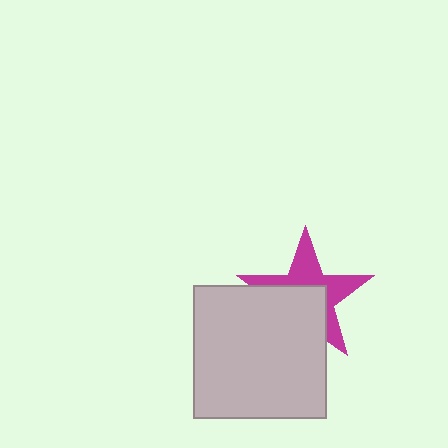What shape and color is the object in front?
The object in front is a light gray square.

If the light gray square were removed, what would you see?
You would see the complete magenta star.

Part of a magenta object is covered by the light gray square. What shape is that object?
It is a star.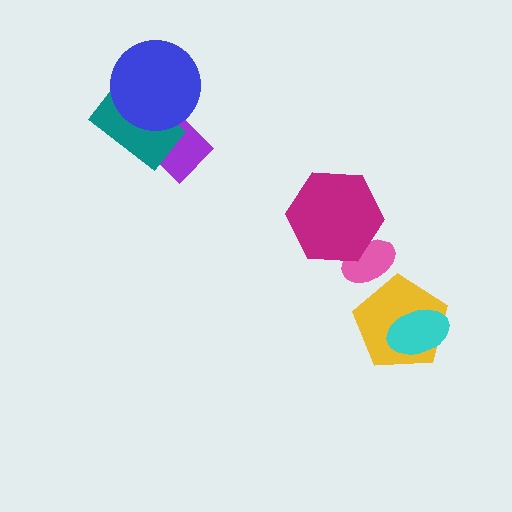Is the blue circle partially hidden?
No, no other shape covers it.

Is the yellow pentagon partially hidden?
Yes, it is partially covered by another shape.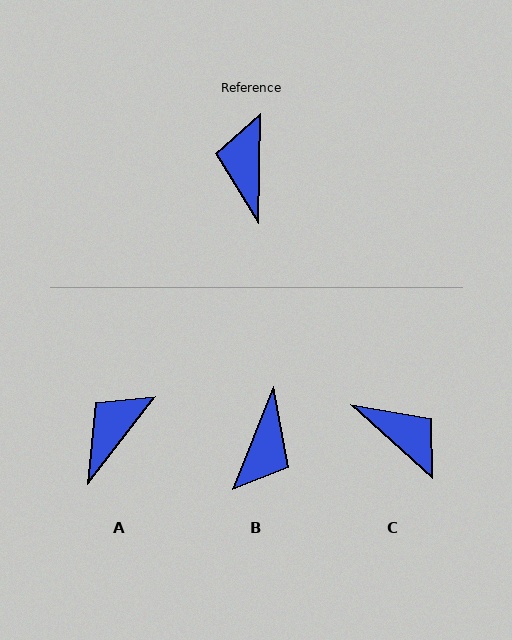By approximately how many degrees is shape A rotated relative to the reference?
Approximately 36 degrees clockwise.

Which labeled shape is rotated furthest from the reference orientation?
B, about 159 degrees away.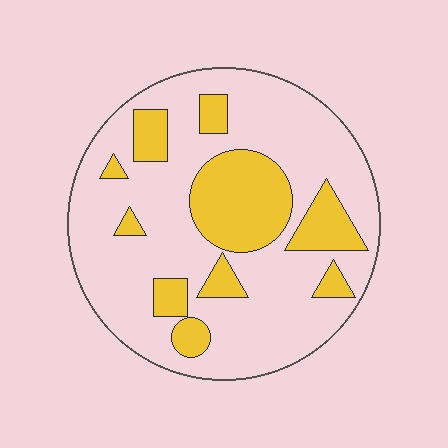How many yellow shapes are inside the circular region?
10.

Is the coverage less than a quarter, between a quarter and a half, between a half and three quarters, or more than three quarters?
Between a quarter and a half.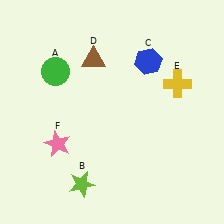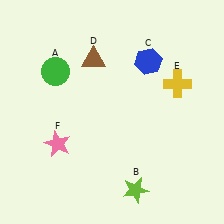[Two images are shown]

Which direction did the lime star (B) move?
The lime star (B) moved right.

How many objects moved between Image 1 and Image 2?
1 object moved between the two images.